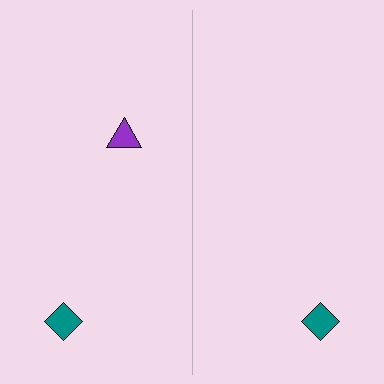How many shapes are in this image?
There are 3 shapes in this image.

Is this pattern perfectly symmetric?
No, the pattern is not perfectly symmetric. A purple triangle is missing from the right side.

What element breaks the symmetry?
A purple triangle is missing from the right side.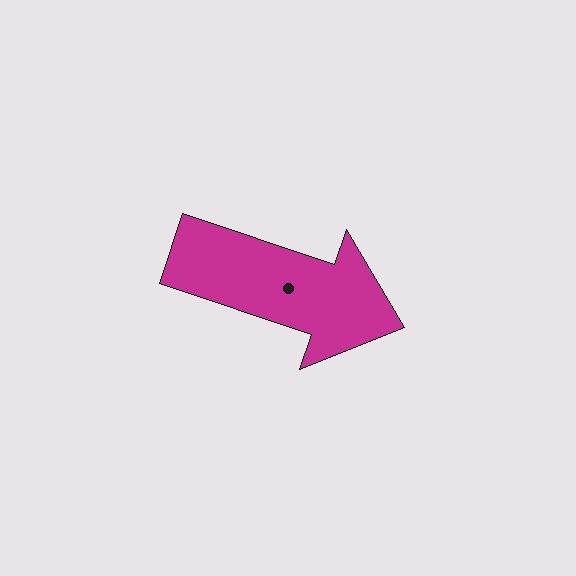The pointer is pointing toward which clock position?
Roughly 4 o'clock.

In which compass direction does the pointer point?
East.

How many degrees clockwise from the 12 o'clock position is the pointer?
Approximately 109 degrees.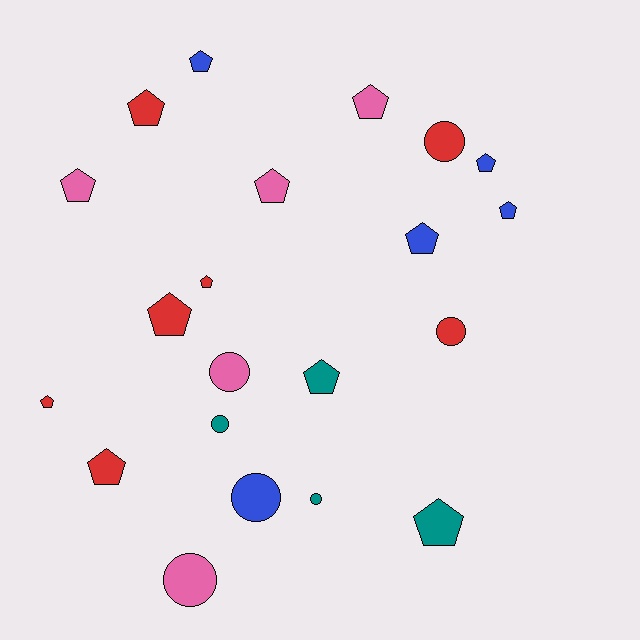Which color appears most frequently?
Red, with 7 objects.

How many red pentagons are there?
There are 5 red pentagons.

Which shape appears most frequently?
Pentagon, with 14 objects.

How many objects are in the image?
There are 21 objects.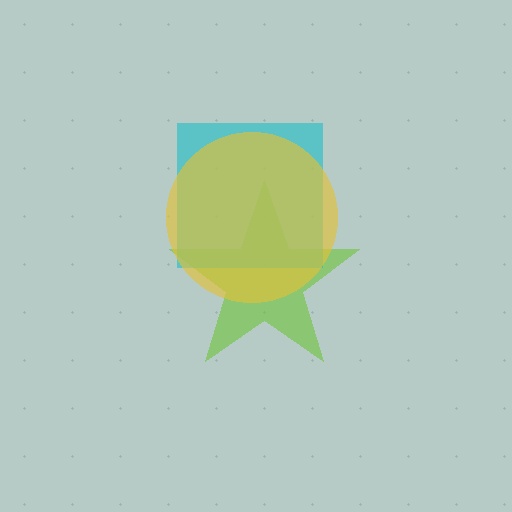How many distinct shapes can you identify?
There are 3 distinct shapes: a lime star, a cyan square, a yellow circle.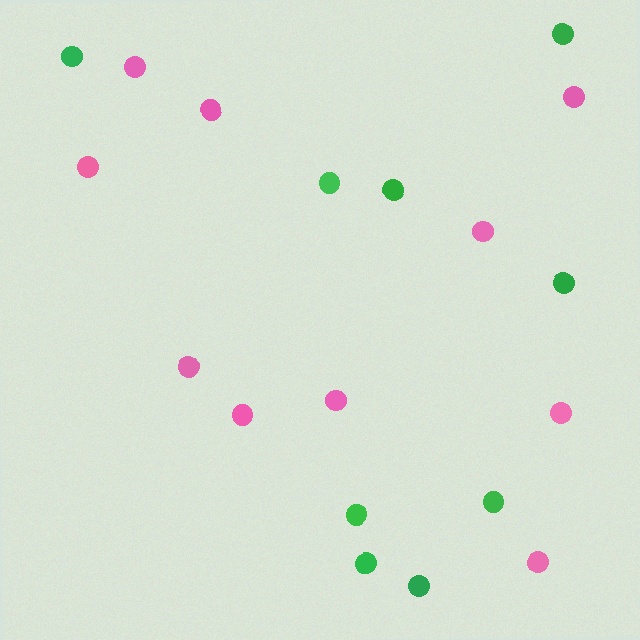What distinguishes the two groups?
There are 2 groups: one group of green circles (9) and one group of pink circles (10).